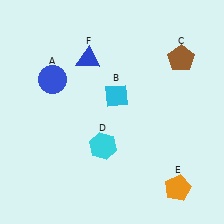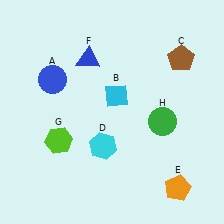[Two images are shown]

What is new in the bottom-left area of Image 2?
A lime hexagon (G) was added in the bottom-left area of Image 2.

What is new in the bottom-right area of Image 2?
A green circle (H) was added in the bottom-right area of Image 2.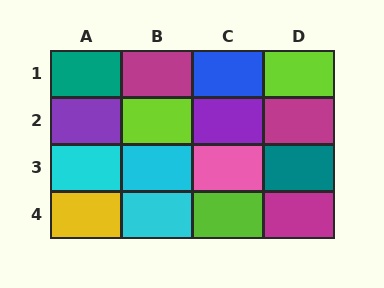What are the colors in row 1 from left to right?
Teal, magenta, blue, lime.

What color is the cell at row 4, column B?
Cyan.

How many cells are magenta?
3 cells are magenta.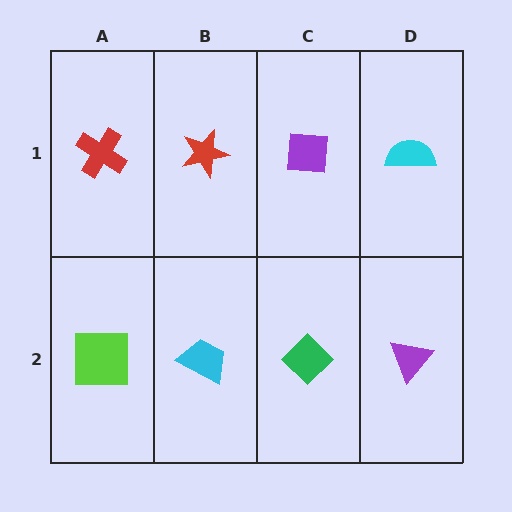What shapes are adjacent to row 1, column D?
A purple triangle (row 2, column D), a purple square (row 1, column C).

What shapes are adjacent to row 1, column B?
A cyan trapezoid (row 2, column B), a red cross (row 1, column A), a purple square (row 1, column C).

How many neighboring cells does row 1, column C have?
3.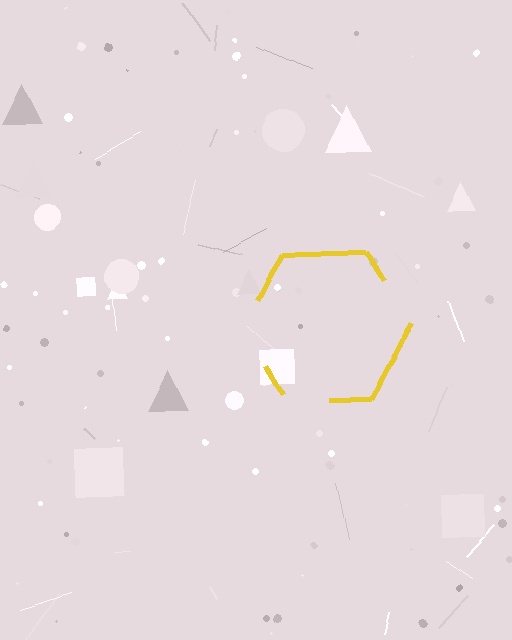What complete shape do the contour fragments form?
The contour fragments form a hexagon.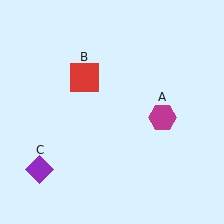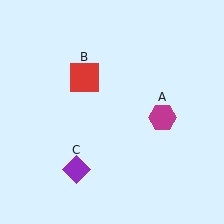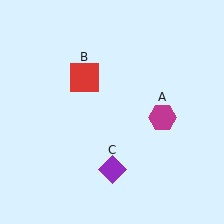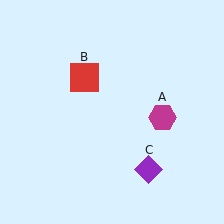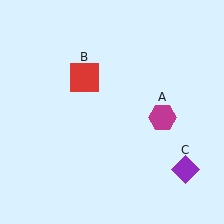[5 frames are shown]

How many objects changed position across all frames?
1 object changed position: purple diamond (object C).